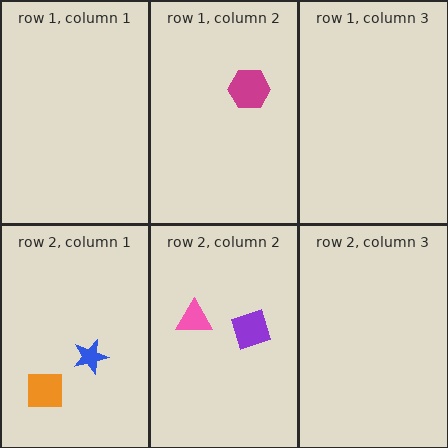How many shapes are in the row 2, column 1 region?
2.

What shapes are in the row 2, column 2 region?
The pink triangle, the purple diamond.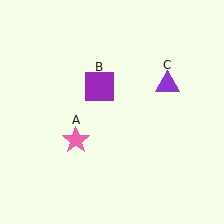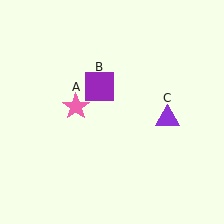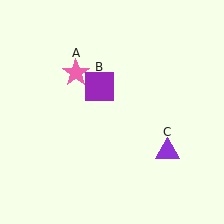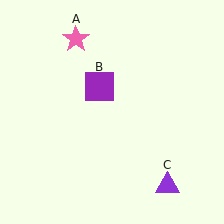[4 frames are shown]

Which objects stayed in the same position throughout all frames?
Purple square (object B) remained stationary.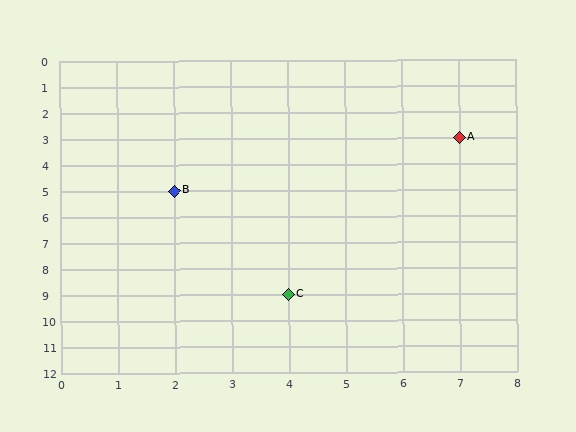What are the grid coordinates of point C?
Point C is at grid coordinates (4, 9).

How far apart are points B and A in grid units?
Points B and A are 5 columns and 2 rows apart (about 5.4 grid units diagonally).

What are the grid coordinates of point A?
Point A is at grid coordinates (7, 3).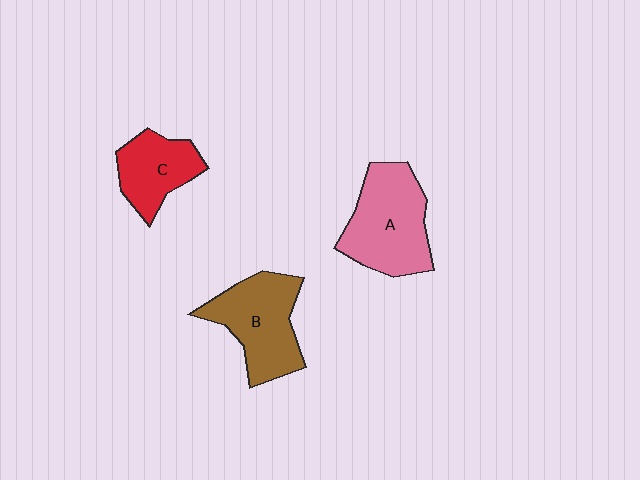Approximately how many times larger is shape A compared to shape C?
Approximately 1.5 times.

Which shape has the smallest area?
Shape C (red).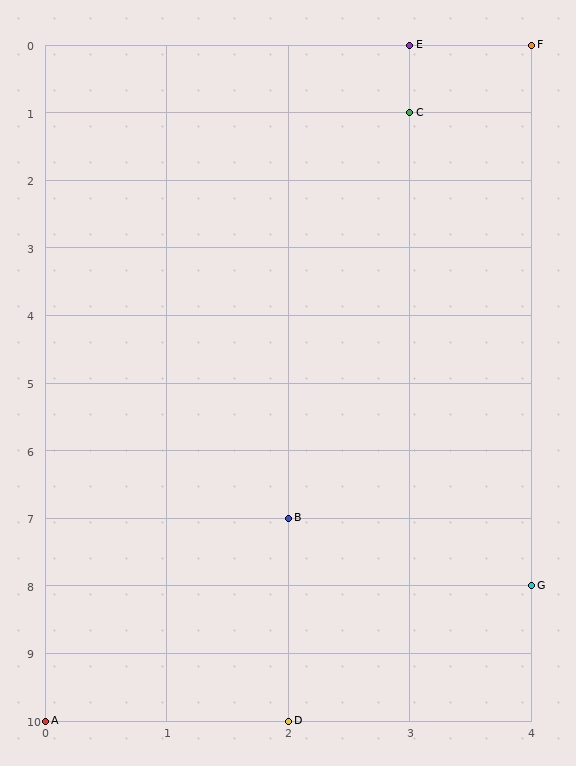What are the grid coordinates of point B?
Point B is at grid coordinates (2, 7).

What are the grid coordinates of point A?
Point A is at grid coordinates (0, 10).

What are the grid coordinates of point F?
Point F is at grid coordinates (4, 0).